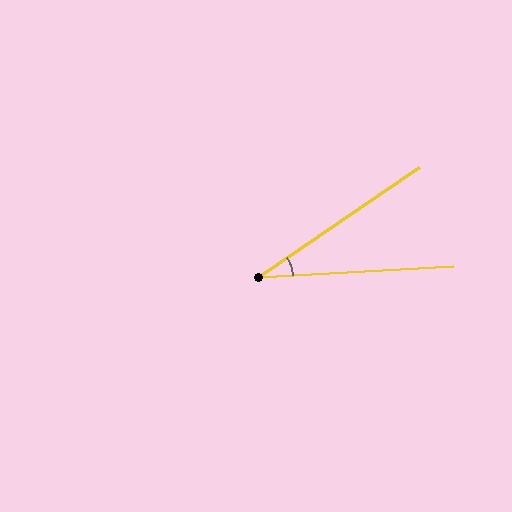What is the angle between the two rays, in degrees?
Approximately 31 degrees.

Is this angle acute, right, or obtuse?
It is acute.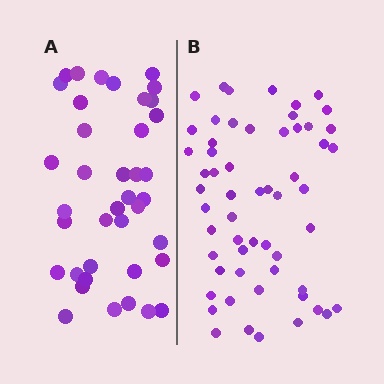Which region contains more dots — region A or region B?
Region B (the right region) has more dots.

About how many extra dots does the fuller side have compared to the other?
Region B has approximately 20 more dots than region A.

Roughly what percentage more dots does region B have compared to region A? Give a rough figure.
About 45% more.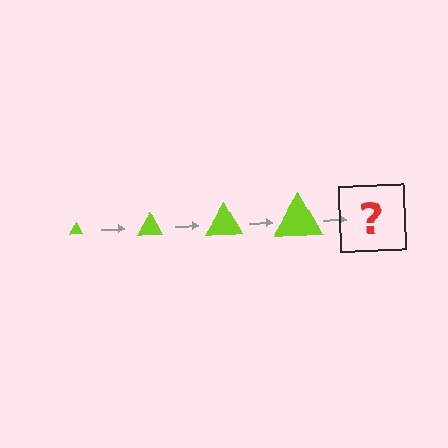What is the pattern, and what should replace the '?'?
The pattern is that the triangle gets progressively larger each step. The '?' should be a lime triangle, larger than the previous one.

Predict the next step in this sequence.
The next step is a lime triangle, larger than the previous one.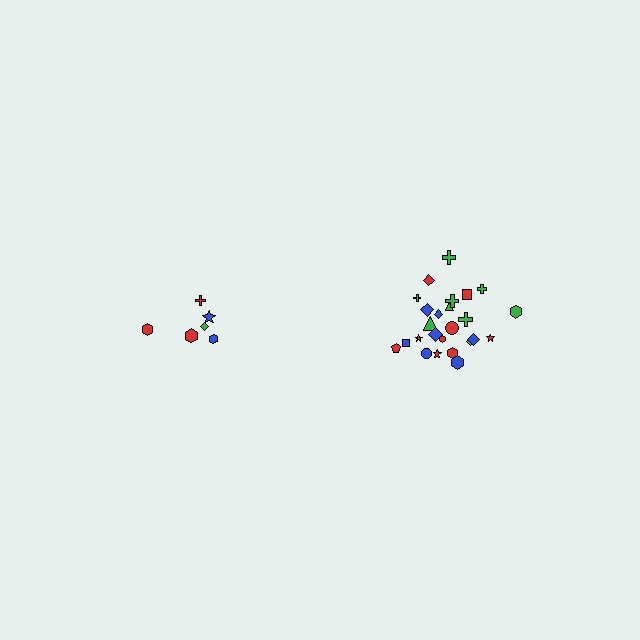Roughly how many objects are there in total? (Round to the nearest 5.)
Roughly 30 objects in total.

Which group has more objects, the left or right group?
The right group.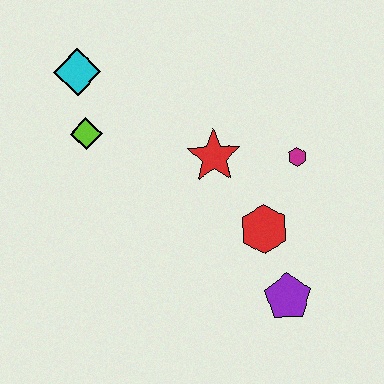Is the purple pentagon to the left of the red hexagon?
No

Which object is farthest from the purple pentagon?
The cyan diamond is farthest from the purple pentagon.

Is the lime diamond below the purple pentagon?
No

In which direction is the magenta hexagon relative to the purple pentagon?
The magenta hexagon is above the purple pentagon.